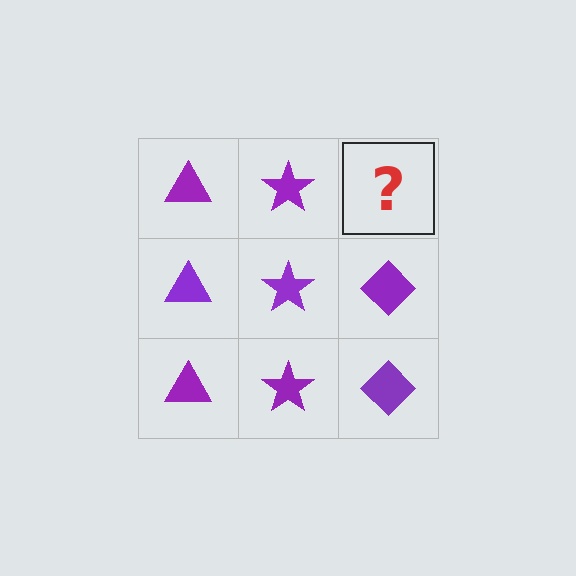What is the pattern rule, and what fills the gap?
The rule is that each column has a consistent shape. The gap should be filled with a purple diamond.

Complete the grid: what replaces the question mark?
The question mark should be replaced with a purple diamond.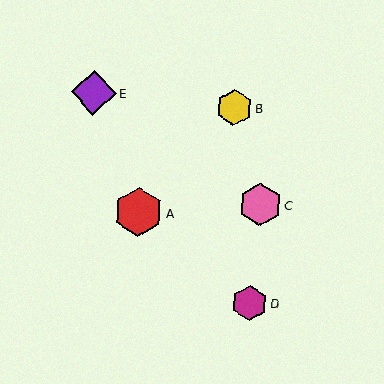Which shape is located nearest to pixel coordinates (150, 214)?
The red hexagon (labeled A) at (138, 212) is nearest to that location.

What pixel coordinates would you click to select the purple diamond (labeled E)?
Click at (93, 93) to select the purple diamond E.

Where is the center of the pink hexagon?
The center of the pink hexagon is at (260, 205).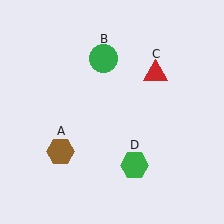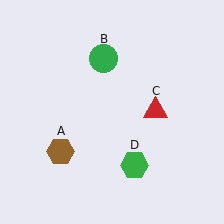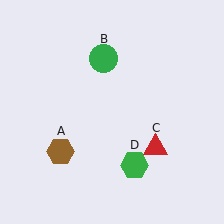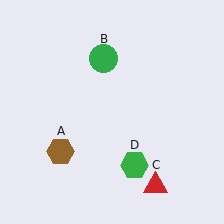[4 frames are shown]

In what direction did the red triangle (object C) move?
The red triangle (object C) moved down.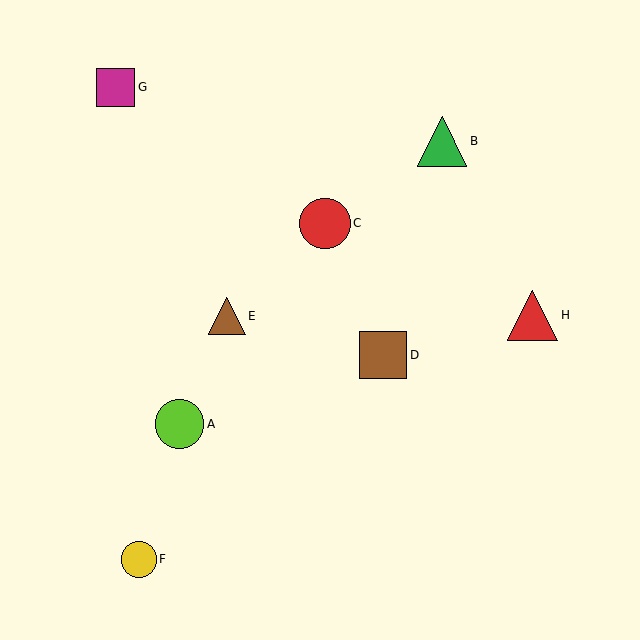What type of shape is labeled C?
Shape C is a red circle.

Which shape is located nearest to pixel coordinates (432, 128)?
The green triangle (labeled B) at (442, 141) is nearest to that location.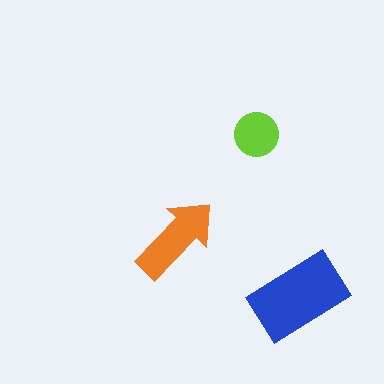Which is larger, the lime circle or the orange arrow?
The orange arrow.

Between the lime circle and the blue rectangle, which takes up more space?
The blue rectangle.